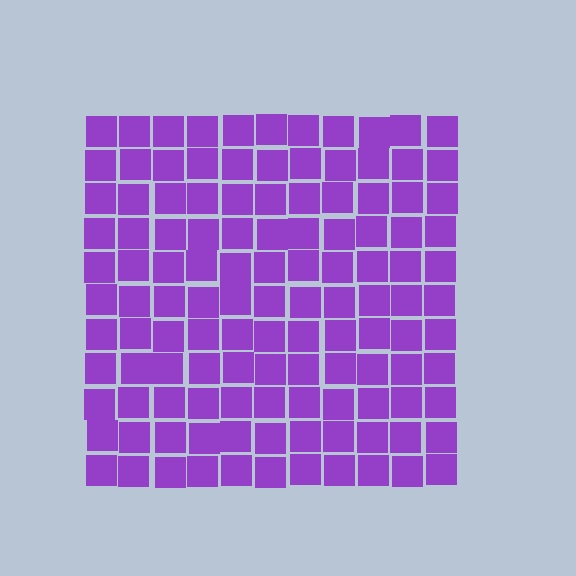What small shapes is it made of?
It is made of small squares.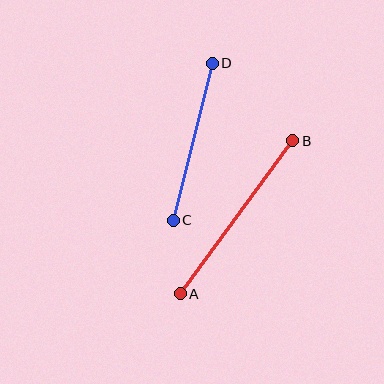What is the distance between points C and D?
The distance is approximately 162 pixels.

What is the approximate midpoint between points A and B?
The midpoint is at approximately (237, 217) pixels.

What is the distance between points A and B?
The distance is approximately 190 pixels.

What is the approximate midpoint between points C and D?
The midpoint is at approximately (193, 142) pixels.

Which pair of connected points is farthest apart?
Points A and B are farthest apart.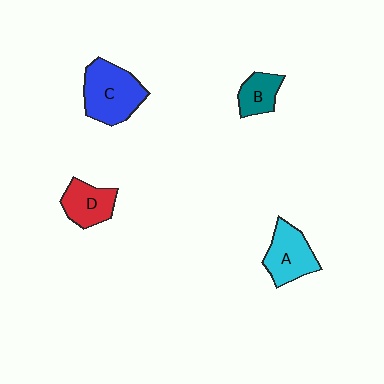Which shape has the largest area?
Shape C (blue).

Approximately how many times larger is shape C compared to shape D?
Approximately 1.6 times.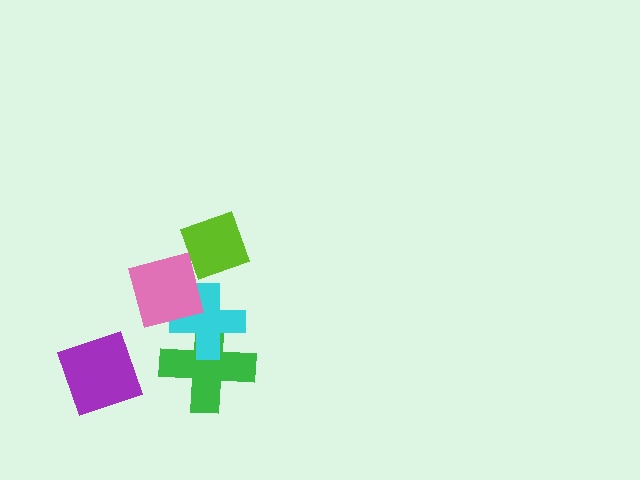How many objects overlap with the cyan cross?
2 objects overlap with the cyan cross.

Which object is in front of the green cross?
The cyan cross is in front of the green cross.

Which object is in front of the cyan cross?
The pink square is in front of the cyan cross.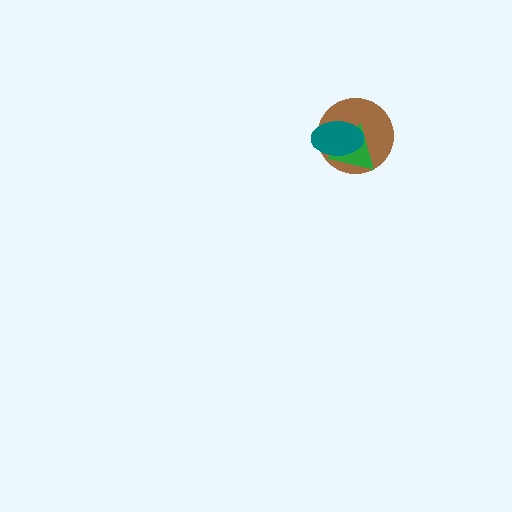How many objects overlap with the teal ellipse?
2 objects overlap with the teal ellipse.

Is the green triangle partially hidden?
Yes, it is partially covered by another shape.